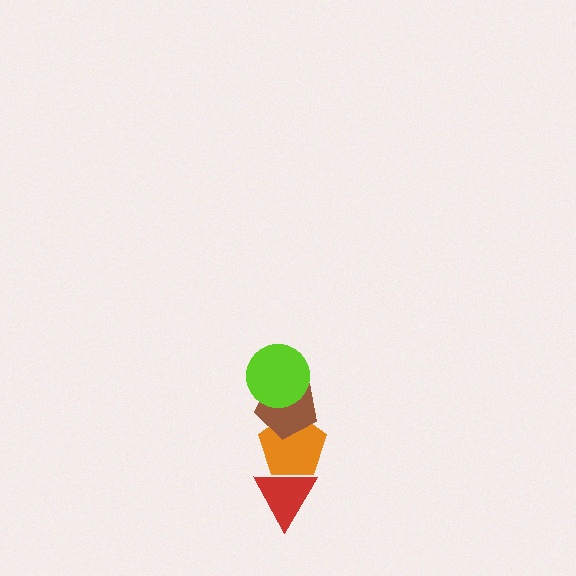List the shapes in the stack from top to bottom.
From top to bottom: the lime circle, the brown pentagon, the orange pentagon, the red triangle.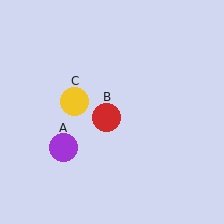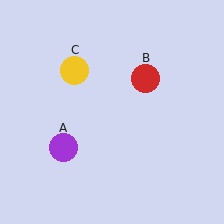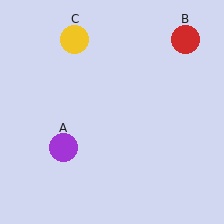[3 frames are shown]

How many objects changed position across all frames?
2 objects changed position: red circle (object B), yellow circle (object C).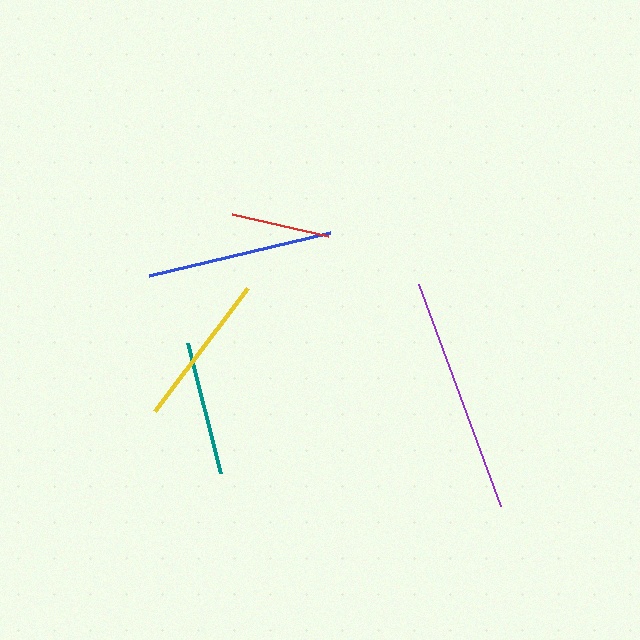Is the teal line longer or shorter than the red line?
The teal line is longer than the red line.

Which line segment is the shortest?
The red line is the shortest at approximately 99 pixels.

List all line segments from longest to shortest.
From longest to shortest: purple, blue, yellow, teal, red.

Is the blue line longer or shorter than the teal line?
The blue line is longer than the teal line.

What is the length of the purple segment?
The purple segment is approximately 237 pixels long.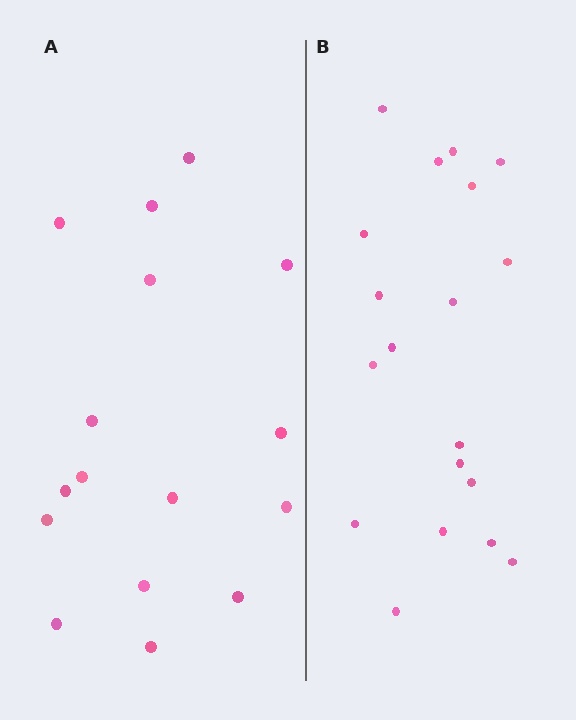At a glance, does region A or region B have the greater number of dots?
Region B (the right region) has more dots.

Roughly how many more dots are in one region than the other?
Region B has just a few more — roughly 2 or 3 more dots than region A.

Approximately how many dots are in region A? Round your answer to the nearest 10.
About 20 dots. (The exact count is 16, which rounds to 20.)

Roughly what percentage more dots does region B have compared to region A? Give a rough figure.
About 20% more.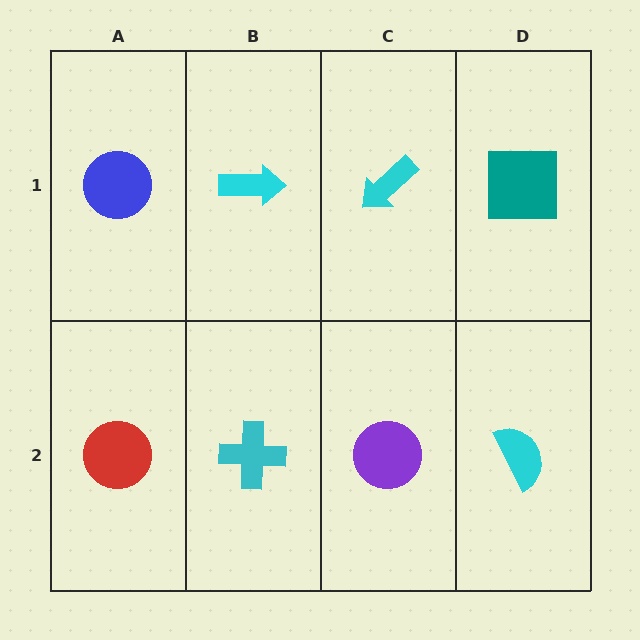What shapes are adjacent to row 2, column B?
A cyan arrow (row 1, column B), a red circle (row 2, column A), a purple circle (row 2, column C).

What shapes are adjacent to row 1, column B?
A cyan cross (row 2, column B), a blue circle (row 1, column A), a cyan arrow (row 1, column C).